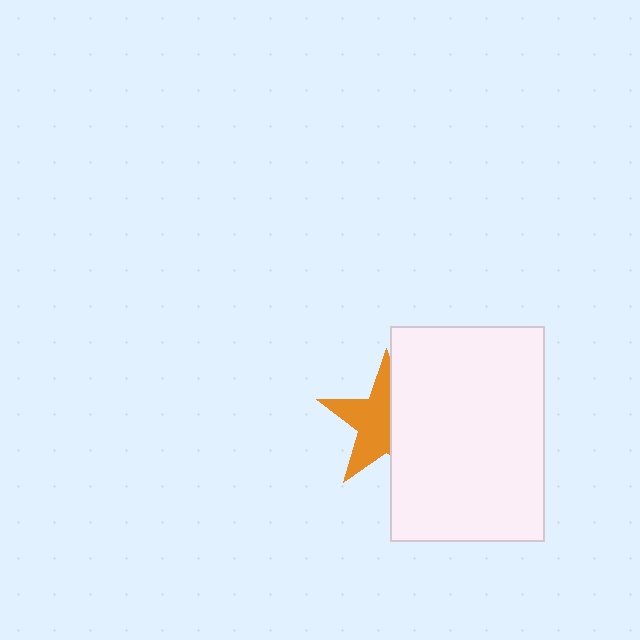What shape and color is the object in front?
The object in front is a white rectangle.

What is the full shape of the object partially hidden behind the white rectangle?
The partially hidden object is an orange star.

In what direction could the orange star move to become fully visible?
The orange star could move left. That would shift it out from behind the white rectangle entirely.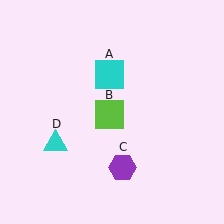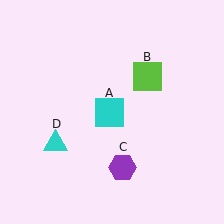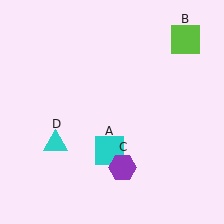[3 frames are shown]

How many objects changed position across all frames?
2 objects changed position: cyan square (object A), lime square (object B).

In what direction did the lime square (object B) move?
The lime square (object B) moved up and to the right.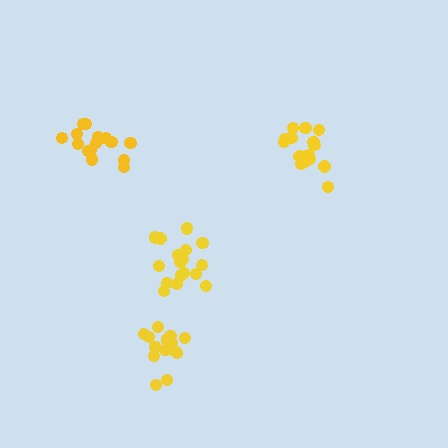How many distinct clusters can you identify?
There are 4 distinct clusters.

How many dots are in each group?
Group 1: 16 dots, Group 2: 15 dots, Group 3: 17 dots, Group 4: 16 dots (64 total).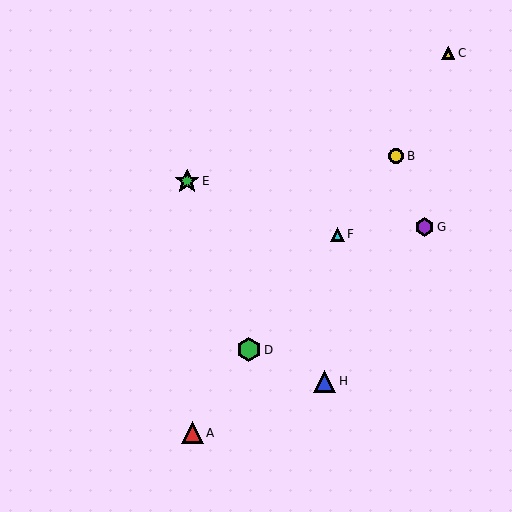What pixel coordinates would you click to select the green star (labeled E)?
Click at (187, 181) to select the green star E.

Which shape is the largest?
The green star (labeled E) is the largest.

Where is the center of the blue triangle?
The center of the blue triangle is at (325, 381).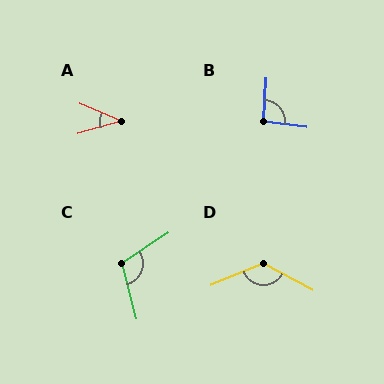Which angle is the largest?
D, at approximately 130 degrees.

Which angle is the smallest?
A, at approximately 39 degrees.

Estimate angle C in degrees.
Approximately 109 degrees.